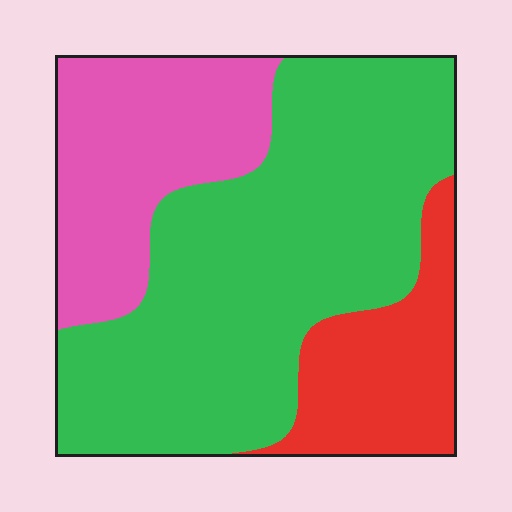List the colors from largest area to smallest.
From largest to smallest: green, pink, red.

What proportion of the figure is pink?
Pink takes up about one quarter (1/4) of the figure.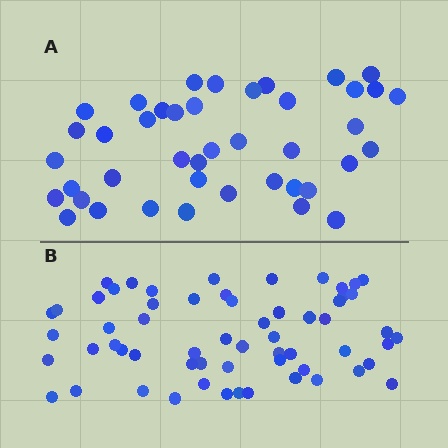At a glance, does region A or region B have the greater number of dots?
Region B (the bottom region) has more dots.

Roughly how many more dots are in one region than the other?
Region B has approximately 20 more dots than region A.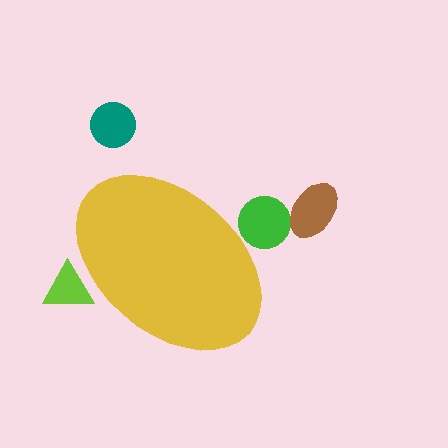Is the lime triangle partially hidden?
Yes, the lime triangle is partially hidden behind the yellow ellipse.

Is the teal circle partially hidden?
No, the teal circle is fully visible.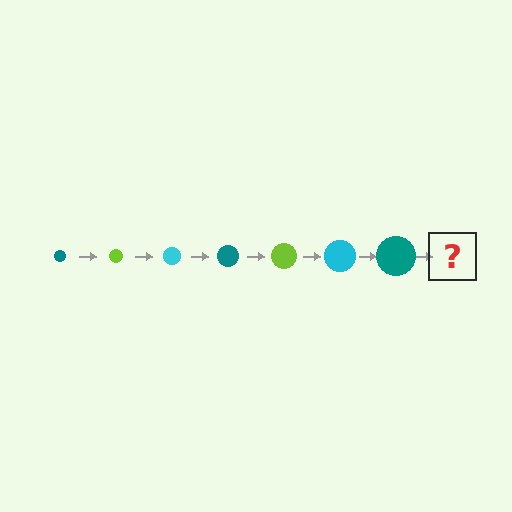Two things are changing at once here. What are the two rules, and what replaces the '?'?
The two rules are that the circle grows larger each step and the color cycles through teal, lime, and cyan. The '?' should be a lime circle, larger than the previous one.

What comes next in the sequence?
The next element should be a lime circle, larger than the previous one.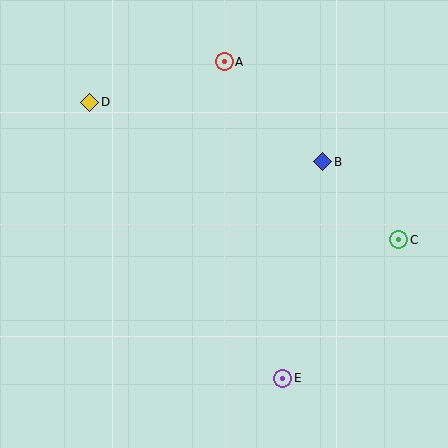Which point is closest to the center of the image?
Point B at (323, 162) is closest to the center.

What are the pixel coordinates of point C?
Point C is at (399, 240).